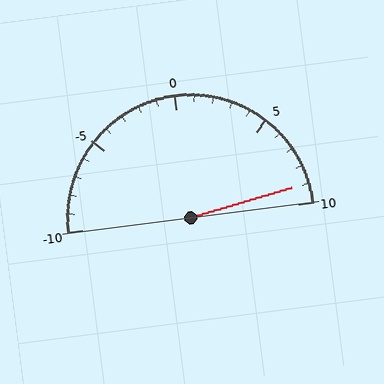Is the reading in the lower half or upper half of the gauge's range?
The reading is in the upper half of the range (-10 to 10).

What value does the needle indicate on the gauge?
The needle indicates approximately 9.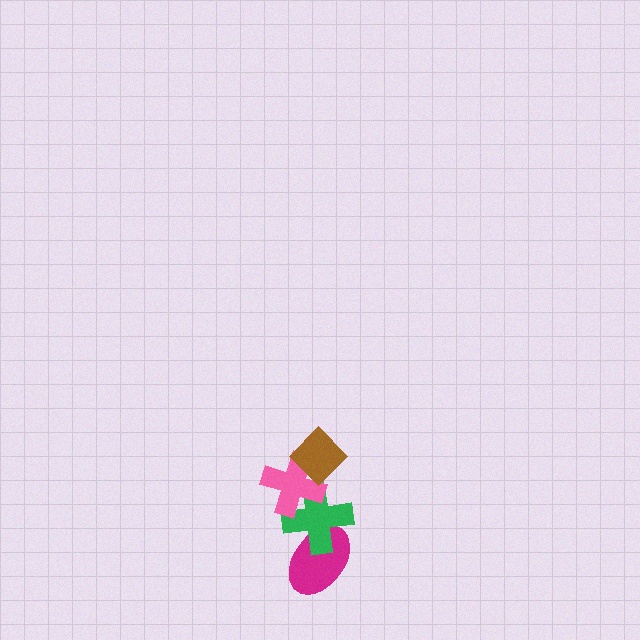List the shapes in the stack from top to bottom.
From top to bottom: the brown diamond, the pink cross, the green cross, the magenta ellipse.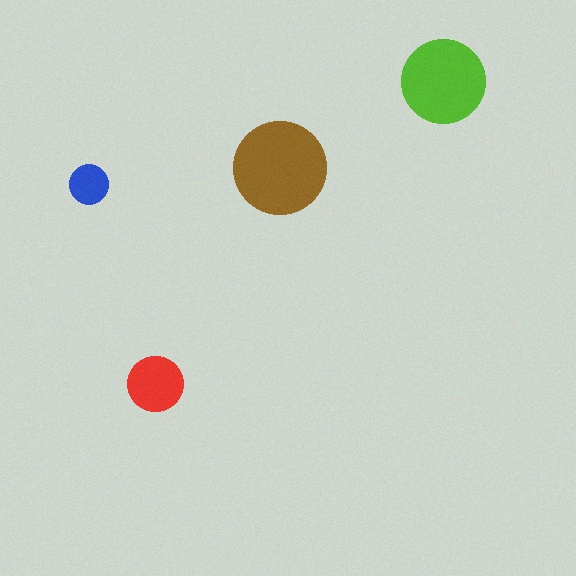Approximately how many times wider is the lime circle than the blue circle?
About 2 times wider.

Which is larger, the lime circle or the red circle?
The lime one.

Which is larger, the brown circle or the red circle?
The brown one.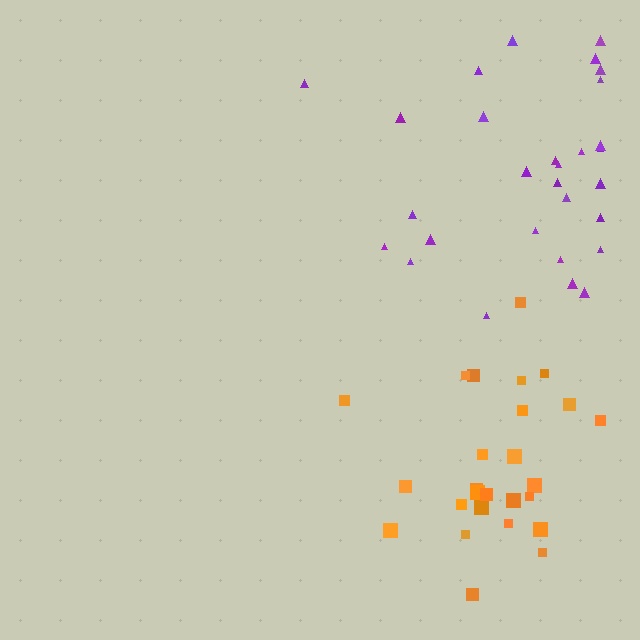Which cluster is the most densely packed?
Orange.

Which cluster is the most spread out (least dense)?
Purple.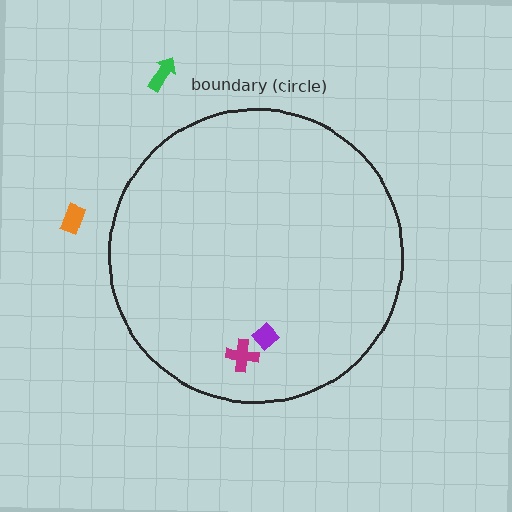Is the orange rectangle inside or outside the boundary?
Outside.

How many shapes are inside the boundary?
2 inside, 2 outside.